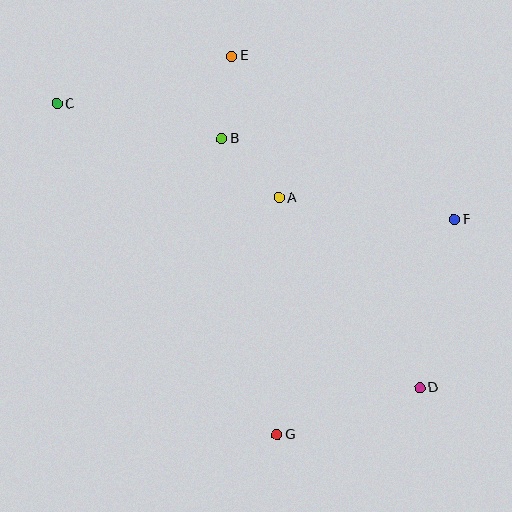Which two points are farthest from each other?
Points C and D are farthest from each other.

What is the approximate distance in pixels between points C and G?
The distance between C and G is approximately 397 pixels.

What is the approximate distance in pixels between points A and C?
The distance between A and C is approximately 241 pixels.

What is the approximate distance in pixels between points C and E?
The distance between C and E is approximately 181 pixels.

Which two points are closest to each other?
Points A and B are closest to each other.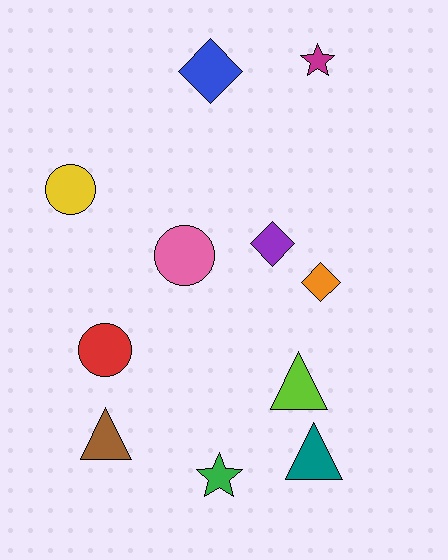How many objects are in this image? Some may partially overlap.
There are 11 objects.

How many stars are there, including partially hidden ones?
There are 2 stars.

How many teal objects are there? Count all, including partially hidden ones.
There is 1 teal object.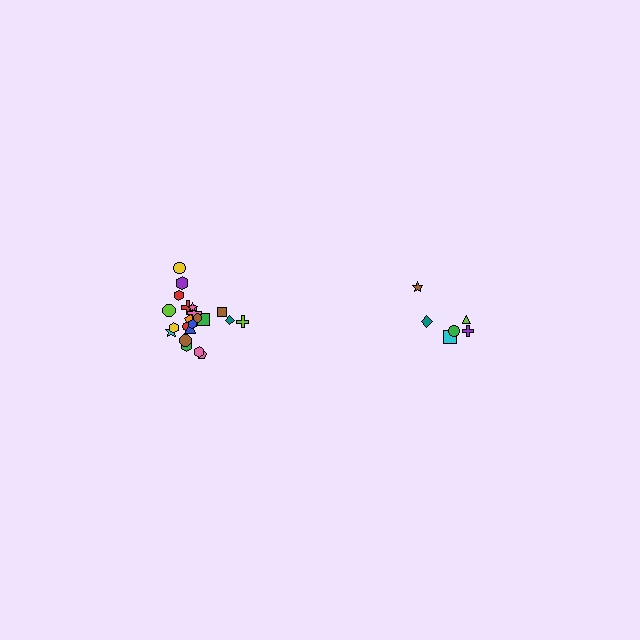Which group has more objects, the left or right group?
The left group.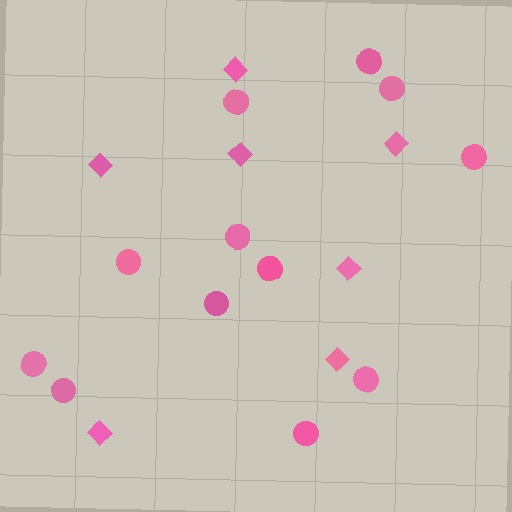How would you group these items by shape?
There are 2 groups: one group of diamonds (7) and one group of circles (12).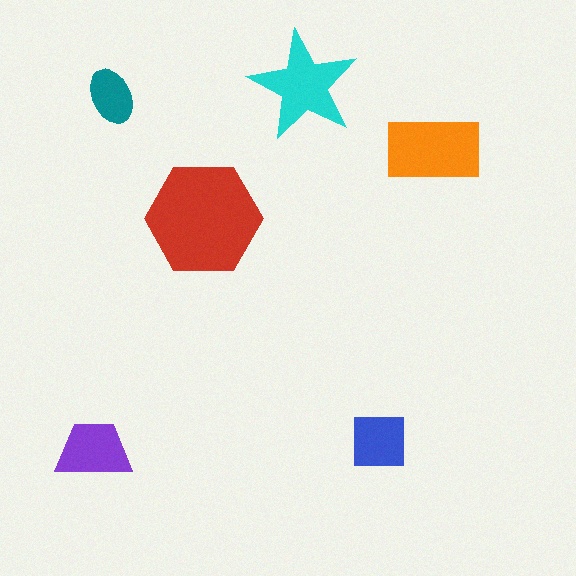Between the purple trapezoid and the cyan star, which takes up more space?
The cyan star.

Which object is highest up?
The cyan star is topmost.